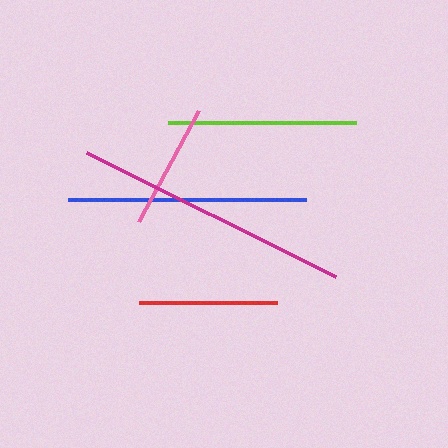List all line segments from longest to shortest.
From longest to shortest: magenta, blue, lime, red, pink.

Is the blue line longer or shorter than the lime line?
The blue line is longer than the lime line.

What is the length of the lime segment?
The lime segment is approximately 188 pixels long.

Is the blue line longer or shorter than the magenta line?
The magenta line is longer than the blue line.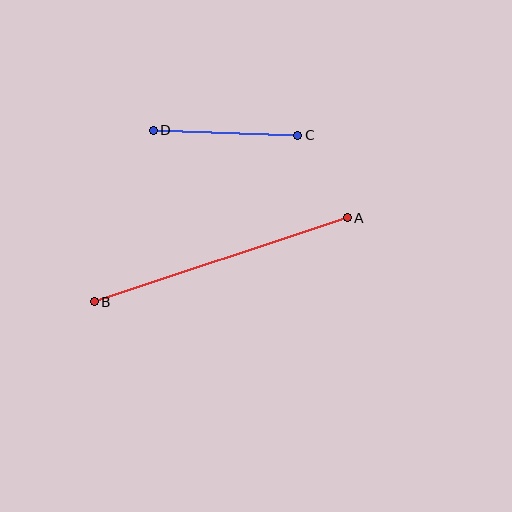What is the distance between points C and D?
The distance is approximately 145 pixels.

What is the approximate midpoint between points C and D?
The midpoint is at approximately (225, 133) pixels.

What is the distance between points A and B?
The distance is approximately 267 pixels.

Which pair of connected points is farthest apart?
Points A and B are farthest apart.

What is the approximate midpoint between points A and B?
The midpoint is at approximately (221, 260) pixels.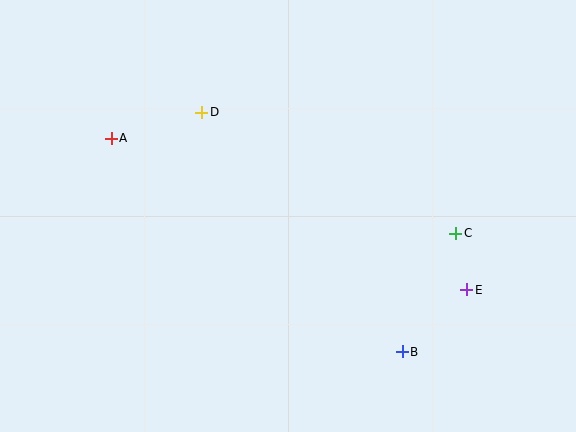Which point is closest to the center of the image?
Point D at (202, 112) is closest to the center.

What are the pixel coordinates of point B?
Point B is at (402, 352).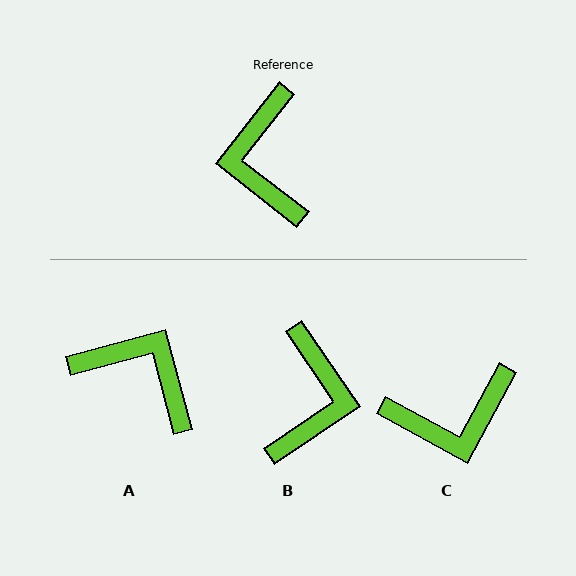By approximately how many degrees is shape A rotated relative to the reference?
Approximately 127 degrees clockwise.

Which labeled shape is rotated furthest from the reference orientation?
B, about 162 degrees away.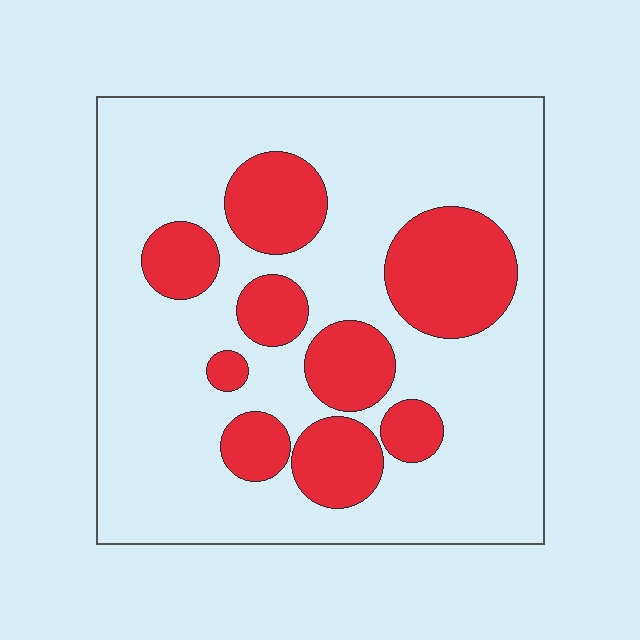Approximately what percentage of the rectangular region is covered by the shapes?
Approximately 25%.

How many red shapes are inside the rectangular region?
9.